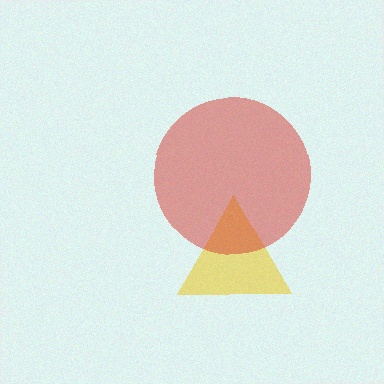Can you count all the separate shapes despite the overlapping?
Yes, there are 2 separate shapes.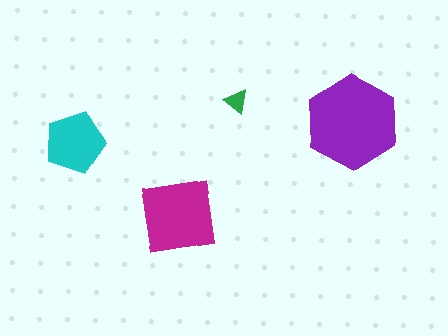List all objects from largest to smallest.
The purple hexagon, the magenta square, the cyan pentagon, the green triangle.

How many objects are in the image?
There are 4 objects in the image.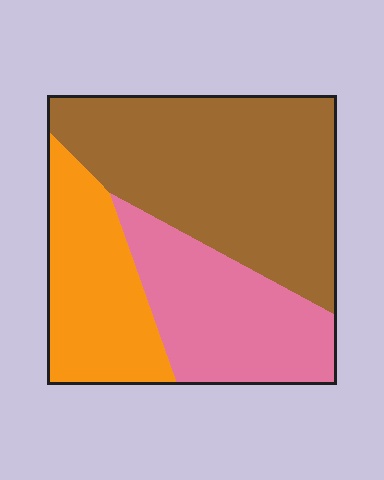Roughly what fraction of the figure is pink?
Pink covers about 30% of the figure.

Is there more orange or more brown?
Brown.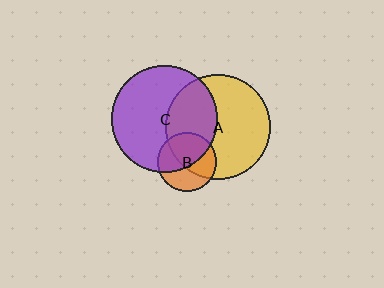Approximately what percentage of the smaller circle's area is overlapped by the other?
Approximately 55%.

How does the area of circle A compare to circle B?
Approximately 3.1 times.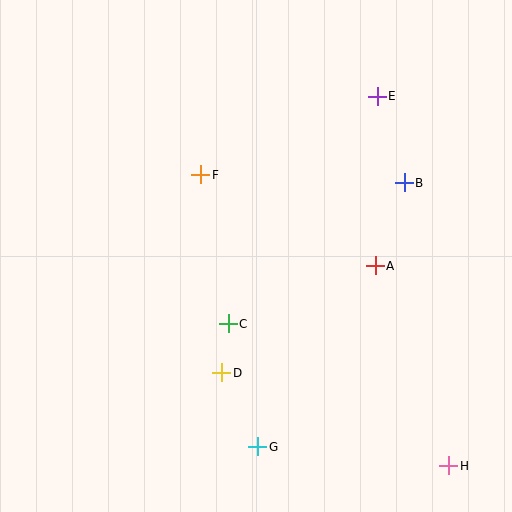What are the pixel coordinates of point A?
Point A is at (375, 266).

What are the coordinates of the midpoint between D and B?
The midpoint between D and B is at (313, 278).